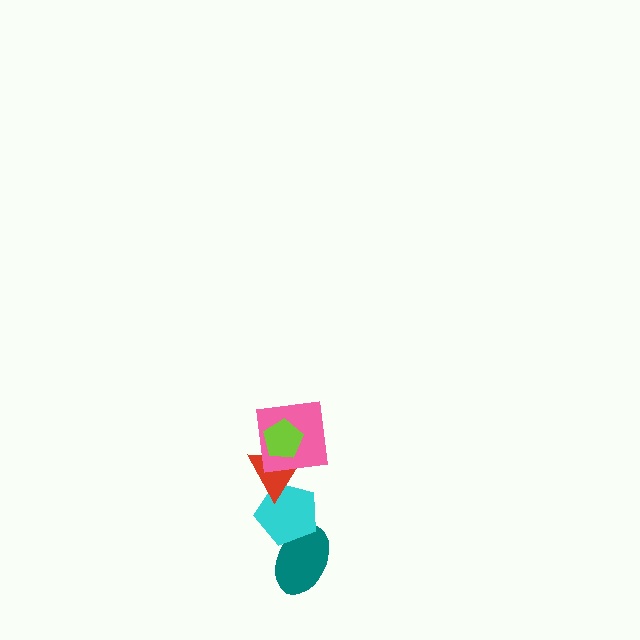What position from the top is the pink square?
The pink square is 2nd from the top.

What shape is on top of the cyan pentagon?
The red triangle is on top of the cyan pentagon.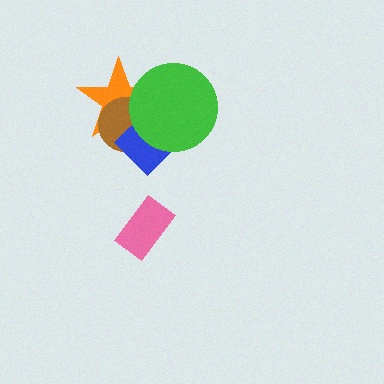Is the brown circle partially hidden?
Yes, it is partially covered by another shape.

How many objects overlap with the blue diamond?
3 objects overlap with the blue diamond.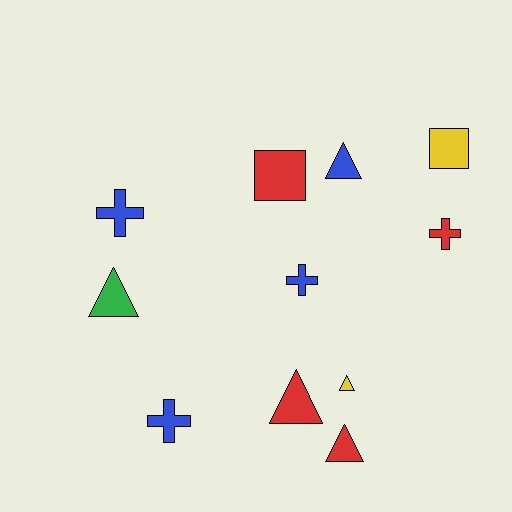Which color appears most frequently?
Red, with 4 objects.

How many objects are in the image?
There are 11 objects.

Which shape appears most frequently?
Triangle, with 5 objects.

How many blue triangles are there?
There is 1 blue triangle.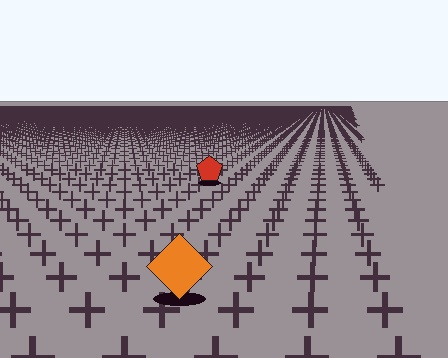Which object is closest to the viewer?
The orange diamond is closest. The texture marks near it are larger and more spread out.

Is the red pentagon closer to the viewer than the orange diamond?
No. The orange diamond is closer — you can tell from the texture gradient: the ground texture is coarser near it.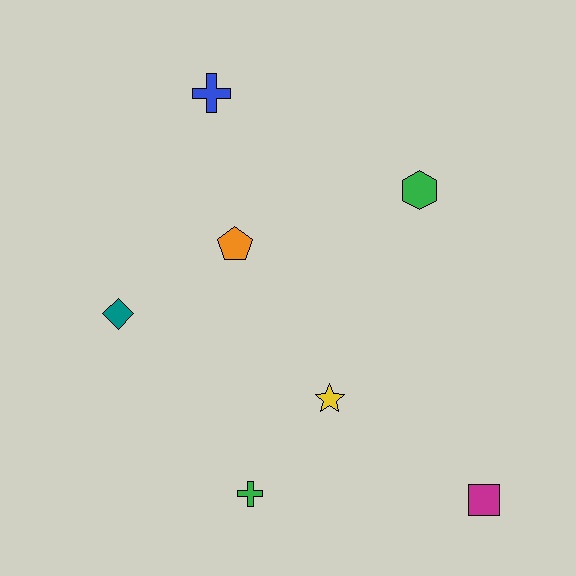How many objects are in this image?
There are 7 objects.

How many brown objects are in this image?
There are no brown objects.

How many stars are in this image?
There is 1 star.